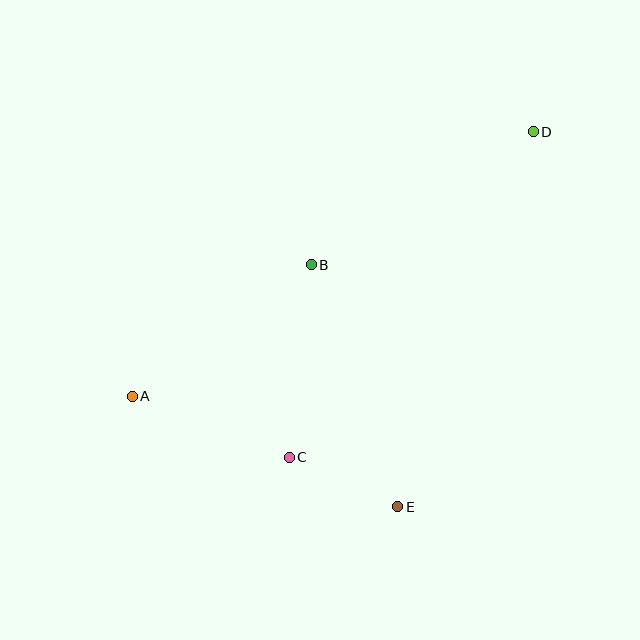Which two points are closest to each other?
Points C and E are closest to each other.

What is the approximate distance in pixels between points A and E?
The distance between A and E is approximately 287 pixels.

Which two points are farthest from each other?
Points A and D are farthest from each other.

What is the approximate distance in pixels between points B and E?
The distance between B and E is approximately 257 pixels.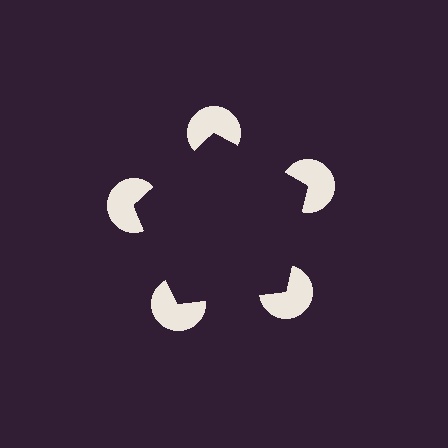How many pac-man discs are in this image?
There are 5 — one at each vertex of the illusory pentagon.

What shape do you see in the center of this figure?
An illusory pentagon — its edges are inferred from the aligned wedge cuts in the pac-man discs, not physically drawn.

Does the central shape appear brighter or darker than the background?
It typically appears slightly darker than the background, even though no actual brightness change is drawn.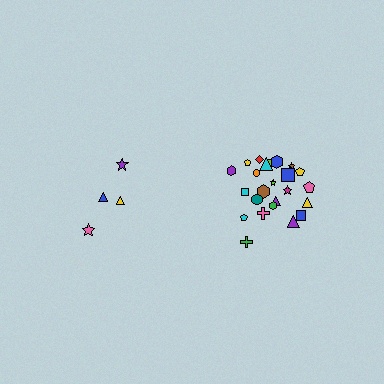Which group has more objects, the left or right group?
The right group.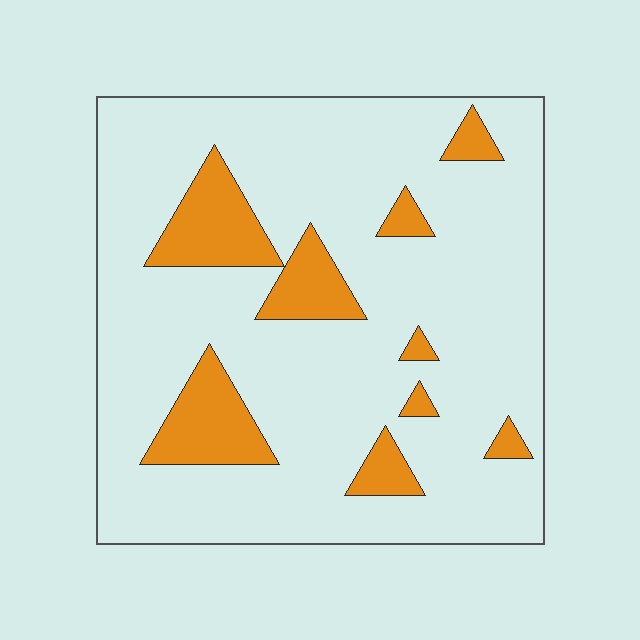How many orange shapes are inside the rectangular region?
9.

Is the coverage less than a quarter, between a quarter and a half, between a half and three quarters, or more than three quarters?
Less than a quarter.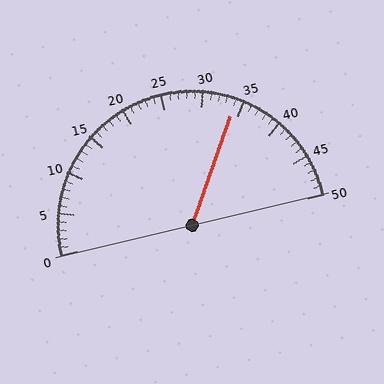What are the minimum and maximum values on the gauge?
The gauge ranges from 0 to 50.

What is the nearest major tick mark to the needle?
The nearest major tick mark is 35.